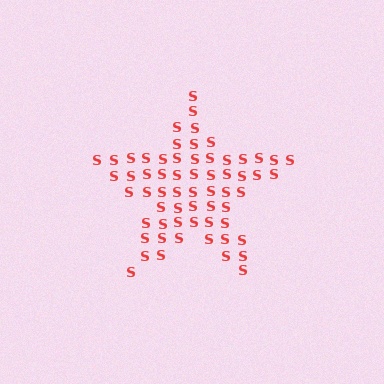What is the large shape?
The large shape is a star.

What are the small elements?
The small elements are letter S's.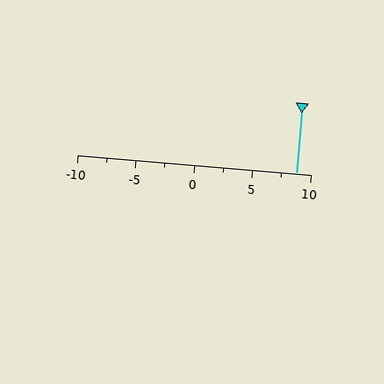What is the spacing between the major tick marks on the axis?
The major ticks are spaced 5 apart.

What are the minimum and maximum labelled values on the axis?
The axis runs from -10 to 10.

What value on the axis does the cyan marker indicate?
The marker indicates approximately 8.8.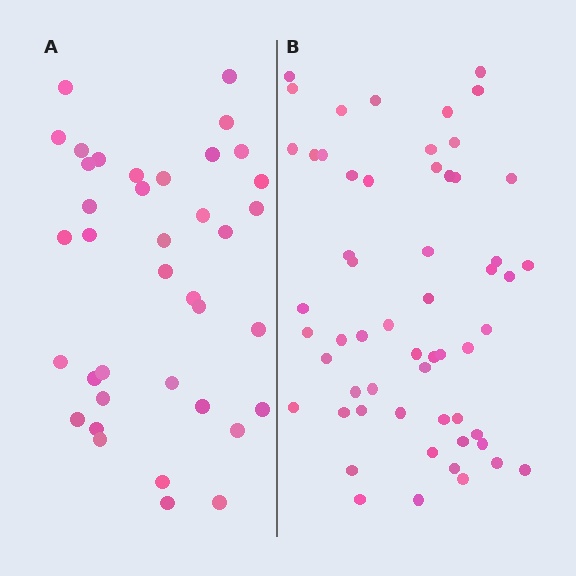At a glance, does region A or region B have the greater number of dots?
Region B (the right region) has more dots.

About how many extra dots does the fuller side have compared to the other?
Region B has approximately 20 more dots than region A.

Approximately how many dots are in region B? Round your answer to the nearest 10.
About 60 dots. (The exact count is 57, which rounds to 60.)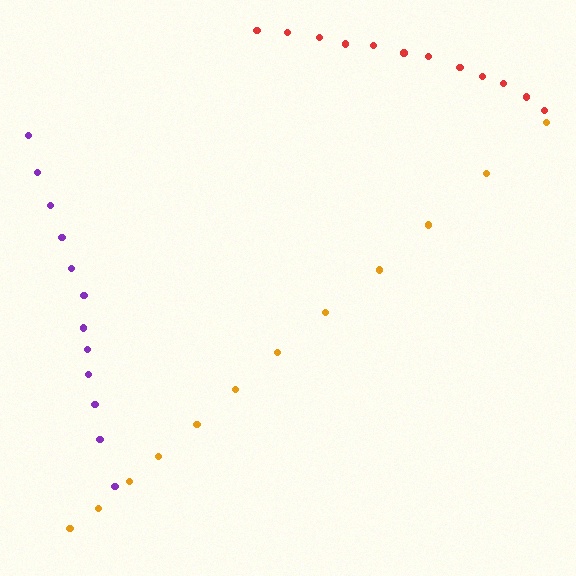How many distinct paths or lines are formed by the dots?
There are 3 distinct paths.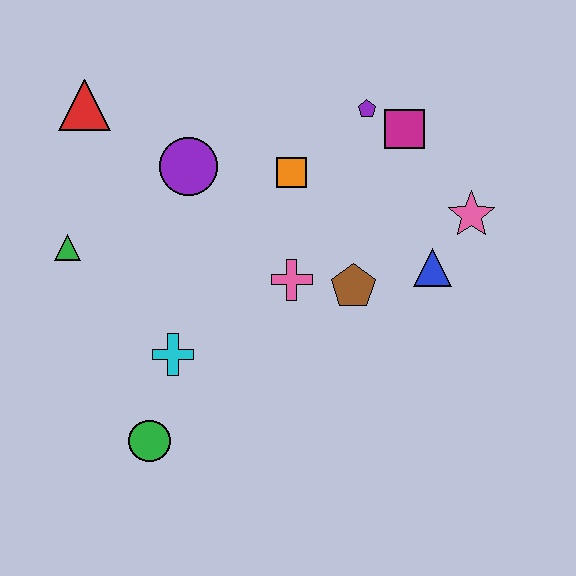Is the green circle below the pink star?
Yes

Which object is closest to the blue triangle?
The pink star is closest to the blue triangle.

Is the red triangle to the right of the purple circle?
No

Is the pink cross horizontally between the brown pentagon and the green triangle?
Yes